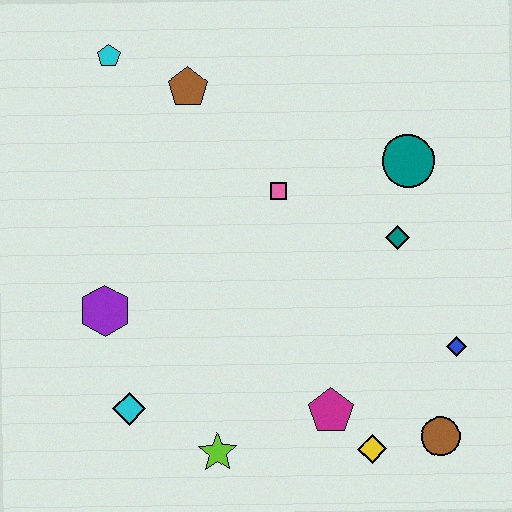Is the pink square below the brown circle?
No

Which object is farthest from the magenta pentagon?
The cyan pentagon is farthest from the magenta pentagon.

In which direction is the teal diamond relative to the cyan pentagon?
The teal diamond is to the right of the cyan pentagon.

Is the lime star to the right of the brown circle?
No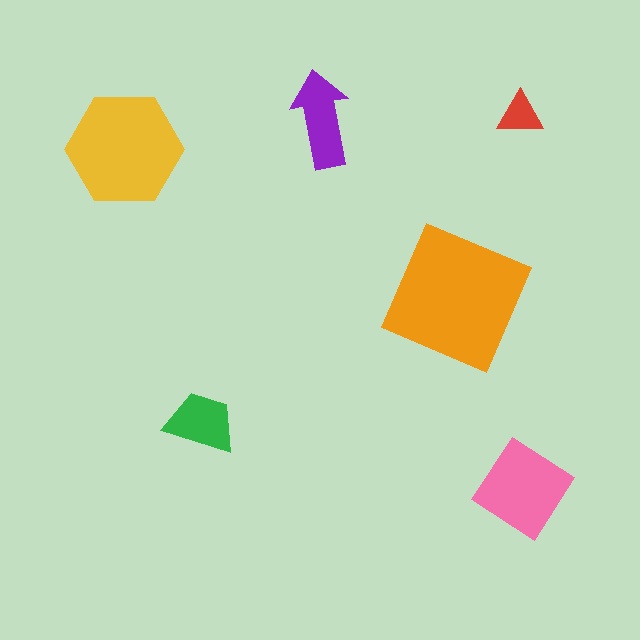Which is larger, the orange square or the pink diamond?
The orange square.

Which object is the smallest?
The red triangle.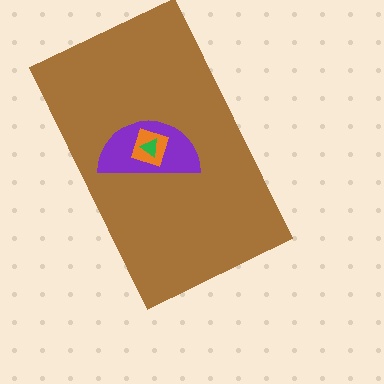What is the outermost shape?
The brown rectangle.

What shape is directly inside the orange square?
The green triangle.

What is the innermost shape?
The green triangle.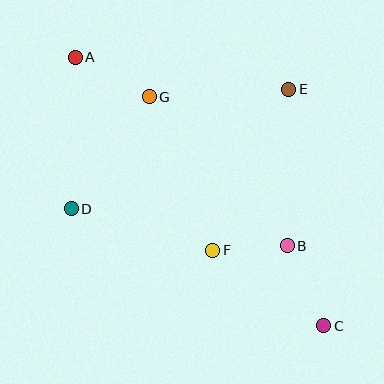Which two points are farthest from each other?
Points A and C are farthest from each other.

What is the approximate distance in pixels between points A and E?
The distance between A and E is approximately 216 pixels.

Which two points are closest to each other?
Points B and F are closest to each other.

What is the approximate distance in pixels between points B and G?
The distance between B and G is approximately 203 pixels.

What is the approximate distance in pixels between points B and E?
The distance between B and E is approximately 156 pixels.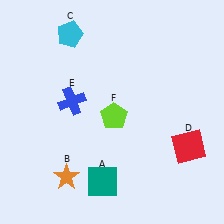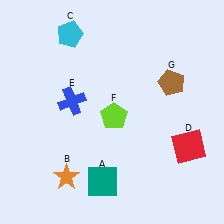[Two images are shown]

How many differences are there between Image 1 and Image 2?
There is 1 difference between the two images.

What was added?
A brown pentagon (G) was added in Image 2.